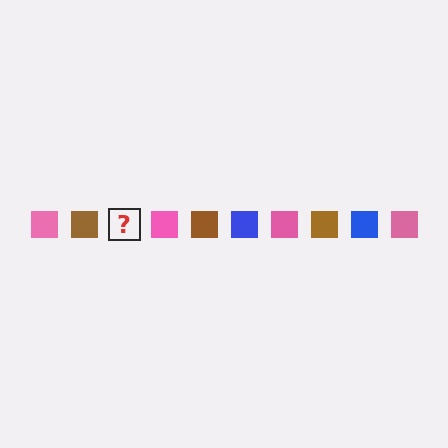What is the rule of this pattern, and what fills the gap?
The rule is that the pattern cycles through pink, brown, blue squares. The gap should be filled with a blue square.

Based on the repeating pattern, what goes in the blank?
The blank should be a blue square.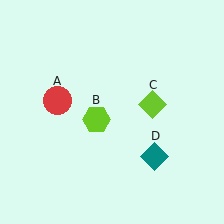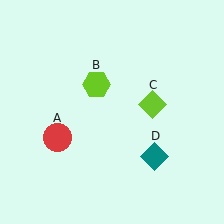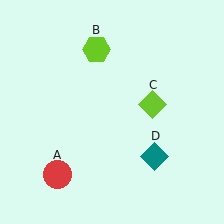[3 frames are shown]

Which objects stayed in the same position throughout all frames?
Lime diamond (object C) and teal diamond (object D) remained stationary.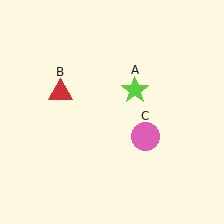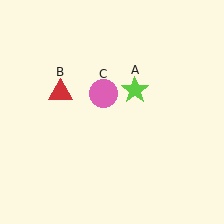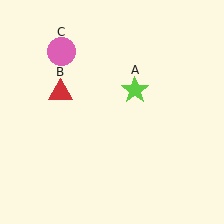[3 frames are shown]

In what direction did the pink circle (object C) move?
The pink circle (object C) moved up and to the left.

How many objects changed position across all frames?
1 object changed position: pink circle (object C).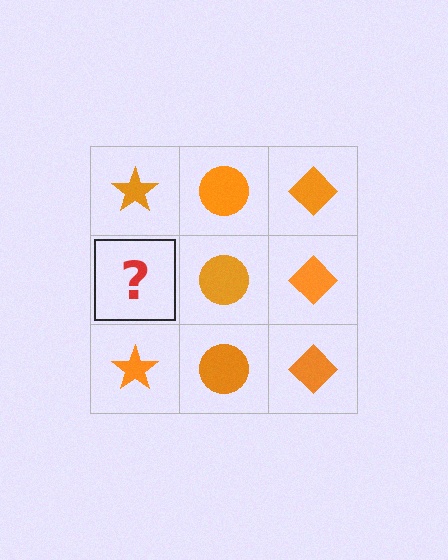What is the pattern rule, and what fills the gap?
The rule is that each column has a consistent shape. The gap should be filled with an orange star.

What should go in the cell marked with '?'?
The missing cell should contain an orange star.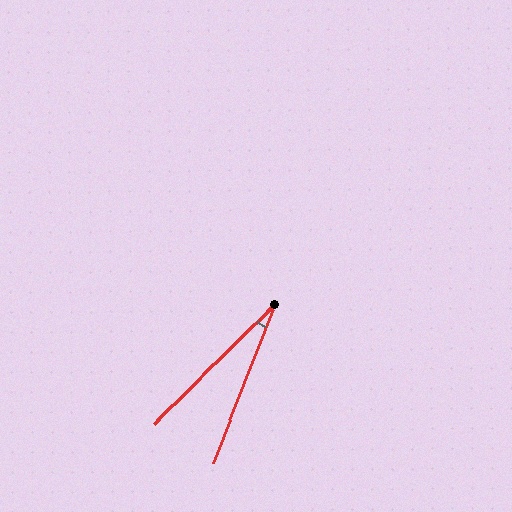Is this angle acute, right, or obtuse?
It is acute.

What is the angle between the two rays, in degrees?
Approximately 24 degrees.